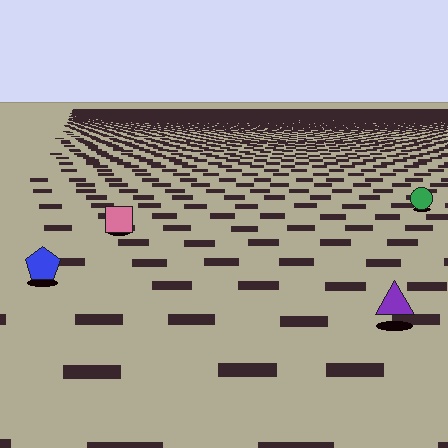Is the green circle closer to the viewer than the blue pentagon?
No. The blue pentagon is closer — you can tell from the texture gradient: the ground texture is coarser near it.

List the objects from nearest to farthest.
From nearest to farthest: the purple triangle, the blue pentagon, the pink square, the green circle.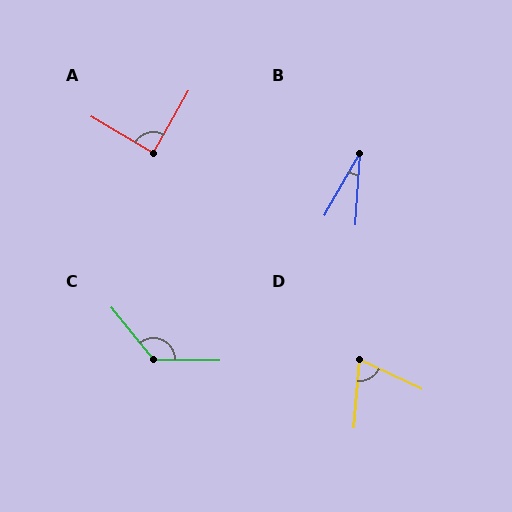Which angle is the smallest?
B, at approximately 26 degrees.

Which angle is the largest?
C, at approximately 129 degrees.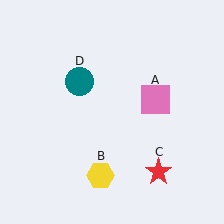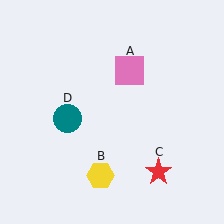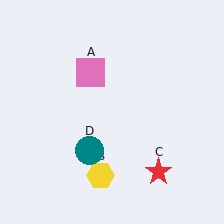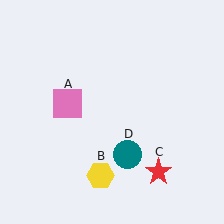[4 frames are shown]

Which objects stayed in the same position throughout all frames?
Yellow hexagon (object B) and red star (object C) remained stationary.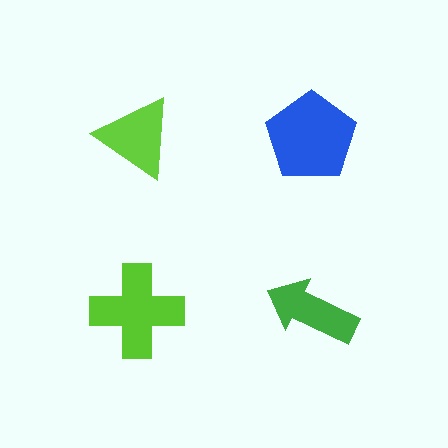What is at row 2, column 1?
A lime cross.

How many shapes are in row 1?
2 shapes.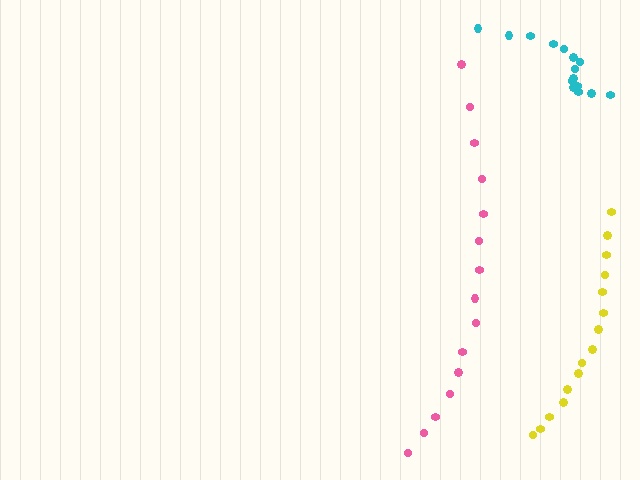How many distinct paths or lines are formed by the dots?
There are 3 distinct paths.